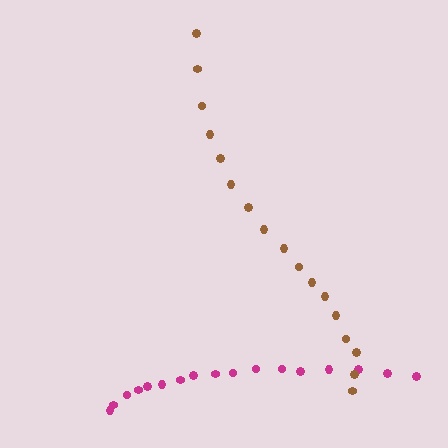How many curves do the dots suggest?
There are 2 distinct paths.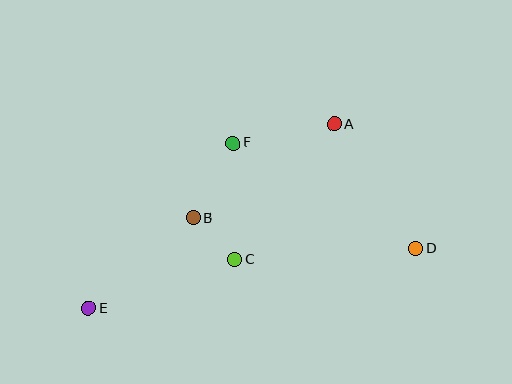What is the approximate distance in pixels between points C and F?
The distance between C and F is approximately 117 pixels.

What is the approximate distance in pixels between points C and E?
The distance between C and E is approximately 154 pixels.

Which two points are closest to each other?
Points B and C are closest to each other.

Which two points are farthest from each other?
Points D and E are farthest from each other.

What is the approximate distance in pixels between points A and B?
The distance between A and B is approximately 170 pixels.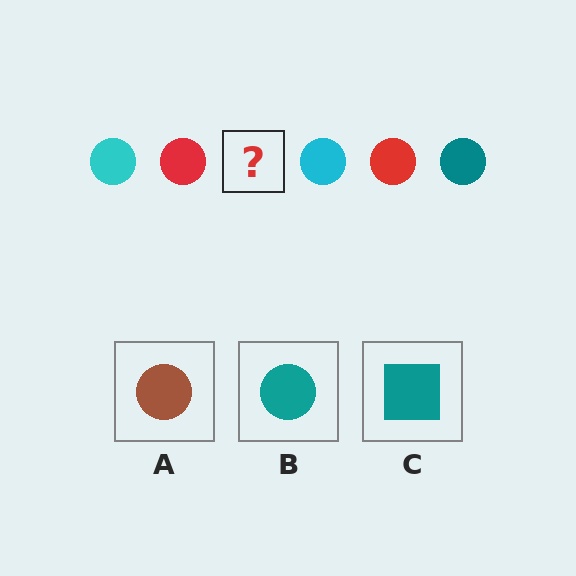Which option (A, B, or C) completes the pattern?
B.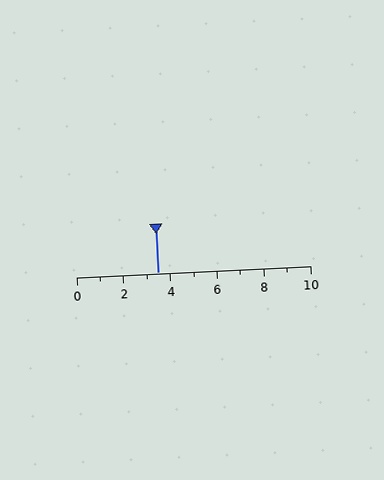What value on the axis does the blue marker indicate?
The marker indicates approximately 3.5.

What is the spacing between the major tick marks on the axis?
The major ticks are spaced 2 apart.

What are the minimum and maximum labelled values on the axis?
The axis runs from 0 to 10.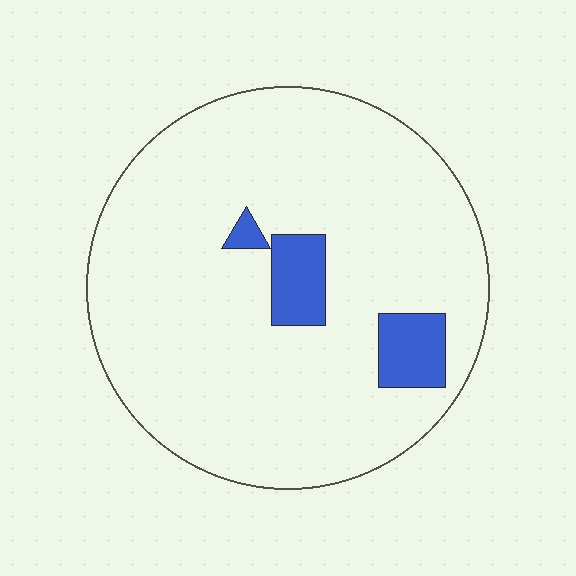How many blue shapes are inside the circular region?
3.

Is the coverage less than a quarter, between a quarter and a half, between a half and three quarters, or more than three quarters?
Less than a quarter.